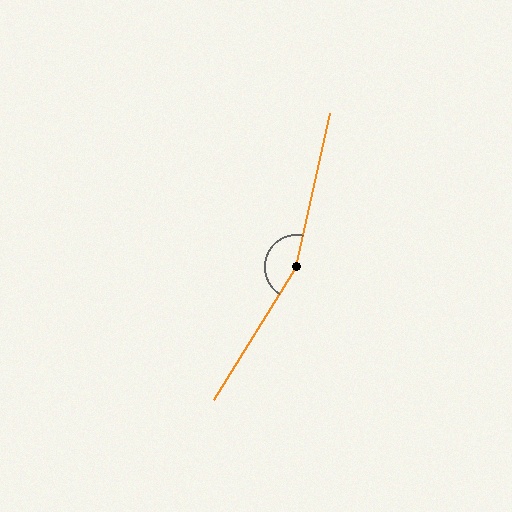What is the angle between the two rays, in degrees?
Approximately 161 degrees.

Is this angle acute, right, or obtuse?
It is obtuse.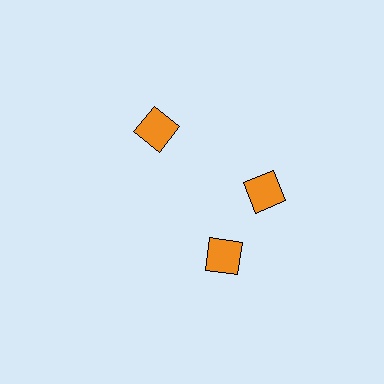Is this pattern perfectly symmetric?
No. The 3 orange diamonds are arranged in a ring, but one element near the 7 o'clock position is rotated out of alignment along the ring, breaking the 3-fold rotational symmetry.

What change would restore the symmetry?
The symmetry would be restored by rotating it back into even spacing with its neighbors so that all 3 diamonds sit at equal angles and equal distance from the center.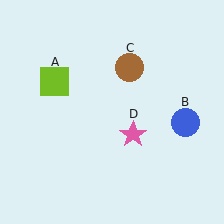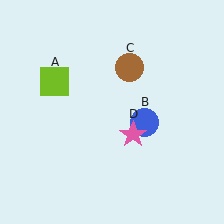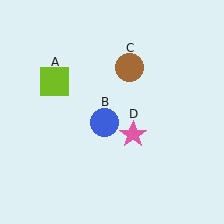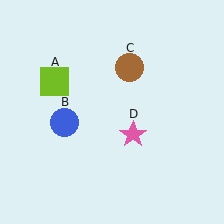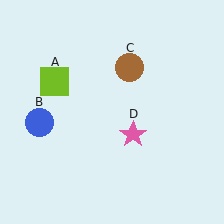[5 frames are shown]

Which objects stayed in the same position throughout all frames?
Lime square (object A) and brown circle (object C) and pink star (object D) remained stationary.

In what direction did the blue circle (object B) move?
The blue circle (object B) moved left.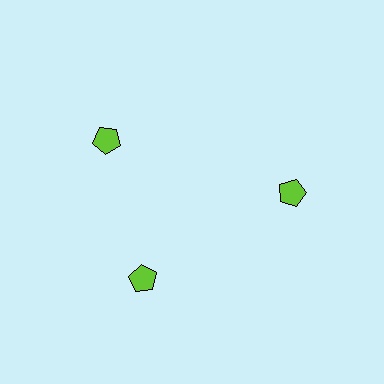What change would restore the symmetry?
The symmetry would be restored by rotating it back into even spacing with its neighbors so that all 3 pentagons sit at equal angles and equal distance from the center.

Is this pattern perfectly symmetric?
No. The 3 lime pentagons are arranged in a ring, but one element near the 11 o'clock position is rotated out of alignment along the ring, breaking the 3-fold rotational symmetry.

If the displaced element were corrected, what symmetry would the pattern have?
It would have 3-fold rotational symmetry — the pattern would map onto itself every 120 degrees.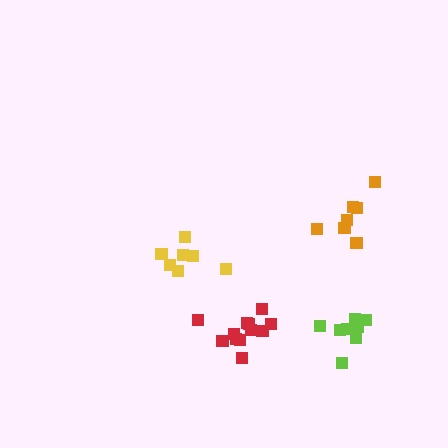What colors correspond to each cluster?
The clusters are colored: red, lime, yellow, orange.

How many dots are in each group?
Group 1: 12 dots, Group 2: 8 dots, Group 3: 7 dots, Group 4: 8 dots (35 total).